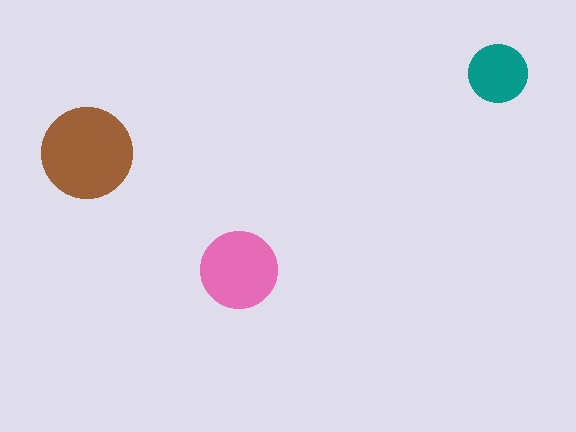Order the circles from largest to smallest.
the brown one, the pink one, the teal one.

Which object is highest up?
The teal circle is topmost.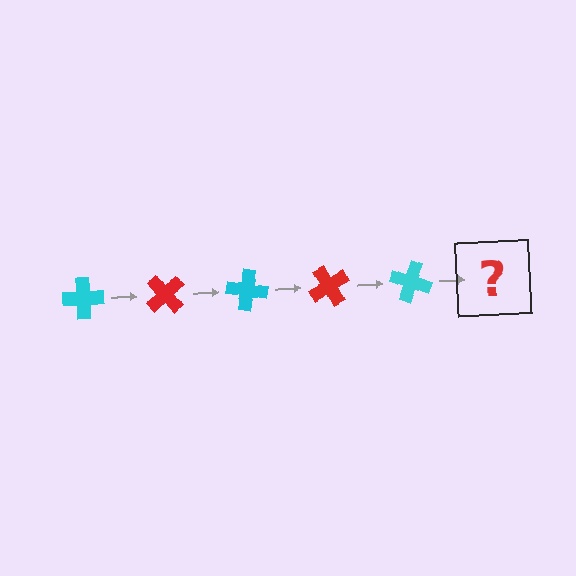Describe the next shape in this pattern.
It should be a red cross, rotated 250 degrees from the start.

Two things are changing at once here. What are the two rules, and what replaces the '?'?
The two rules are that it rotates 50 degrees each step and the color cycles through cyan and red. The '?' should be a red cross, rotated 250 degrees from the start.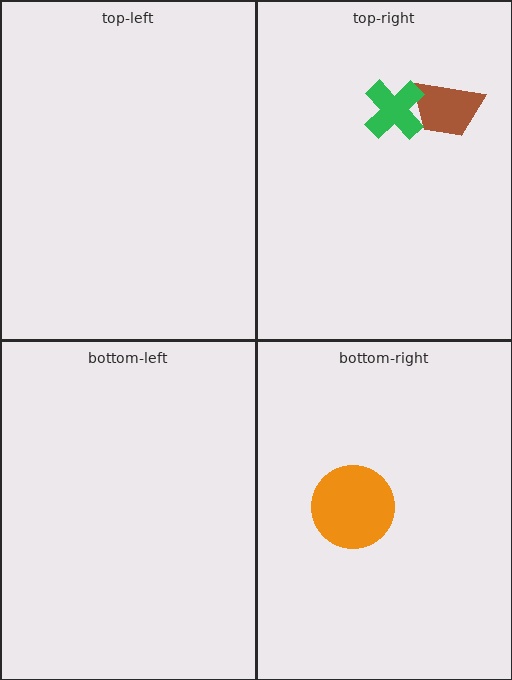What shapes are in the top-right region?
The brown trapezoid, the green cross.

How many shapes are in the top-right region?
2.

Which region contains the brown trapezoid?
The top-right region.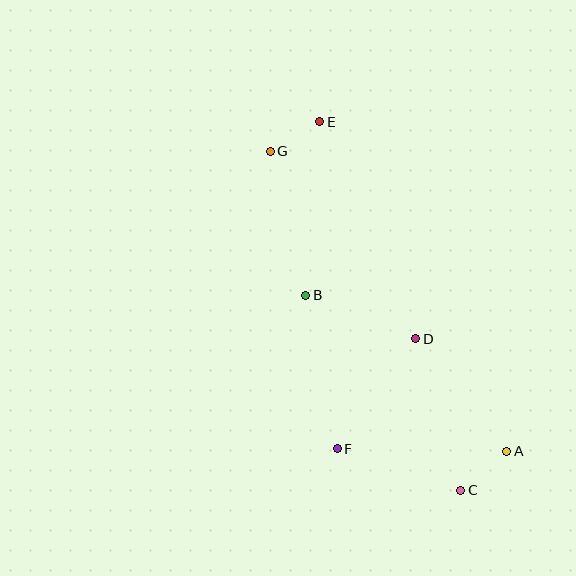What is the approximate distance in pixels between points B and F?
The distance between B and F is approximately 157 pixels.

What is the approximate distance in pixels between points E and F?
The distance between E and F is approximately 328 pixels.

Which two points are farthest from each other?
Points C and E are farthest from each other.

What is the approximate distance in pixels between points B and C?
The distance between B and C is approximately 249 pixels.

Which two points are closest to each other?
Points E and G are closest to each other.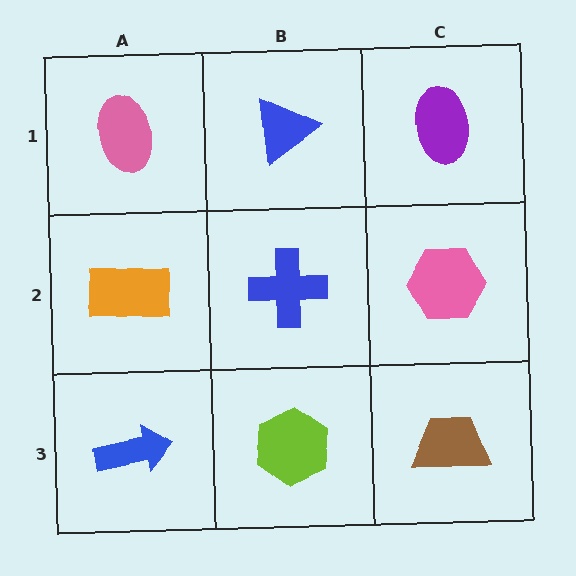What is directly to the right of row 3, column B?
A brown trapezoid.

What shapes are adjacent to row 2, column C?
A purple ellipse (row 1, column C), a brown trapezoid (row 3, column C), a blue cross (row 2, column B).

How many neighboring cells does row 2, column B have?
4.